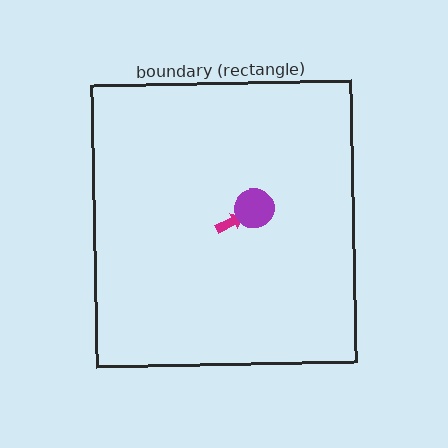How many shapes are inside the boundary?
2 inside, 0 outside.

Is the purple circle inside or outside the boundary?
Inside.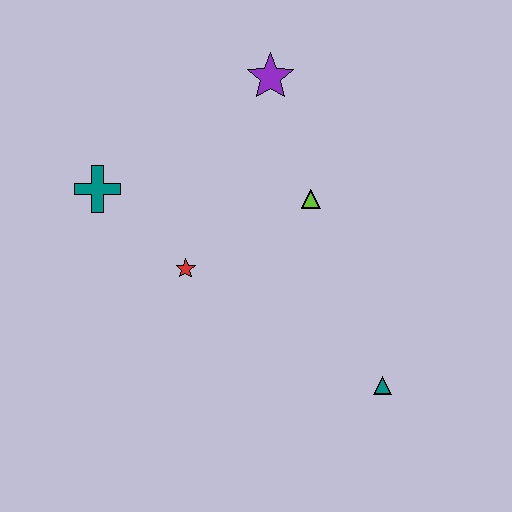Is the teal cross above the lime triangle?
Yes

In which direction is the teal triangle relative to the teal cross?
The teal triangle is to the right of the teal cross.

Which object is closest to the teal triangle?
The lime triangle is closest to the teal triangle.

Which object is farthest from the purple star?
The teal triangle is farthest from the purple star.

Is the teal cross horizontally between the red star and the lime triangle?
No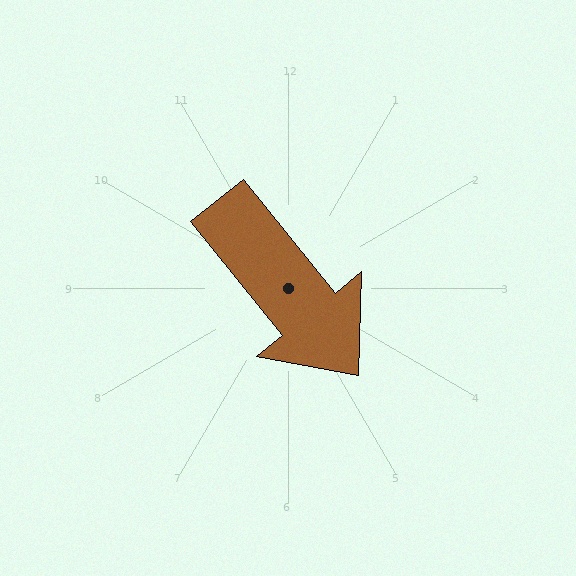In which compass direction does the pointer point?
Southeast.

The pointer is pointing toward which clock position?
Roughly 5 o'clock.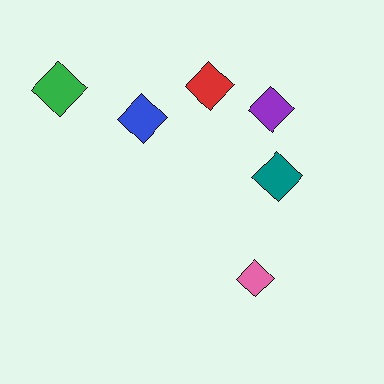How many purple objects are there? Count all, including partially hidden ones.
There is 1 purple object.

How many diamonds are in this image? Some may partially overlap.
There are 6 diamonds.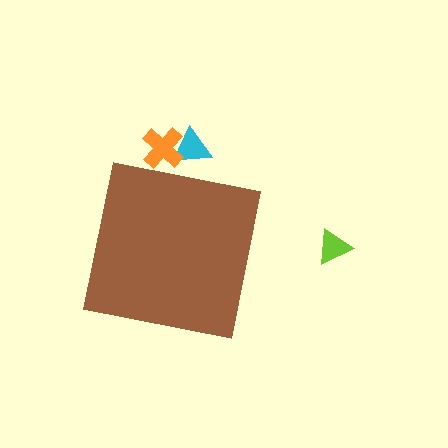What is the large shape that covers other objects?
A brown square.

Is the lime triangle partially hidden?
No, the lime triangle is fully visible.